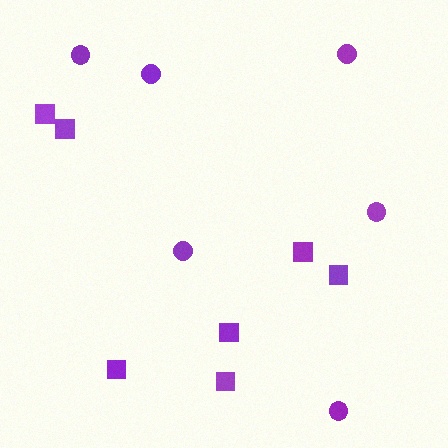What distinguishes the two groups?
There are 2 groups: one group of squares (7) and one group of circles (6).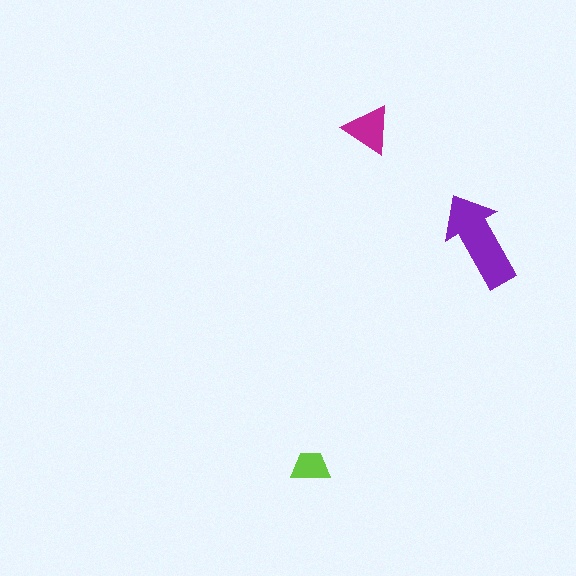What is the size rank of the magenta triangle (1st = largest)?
2nd.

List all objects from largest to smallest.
The purple arrow, the magenta triangle, the lime trapezoid.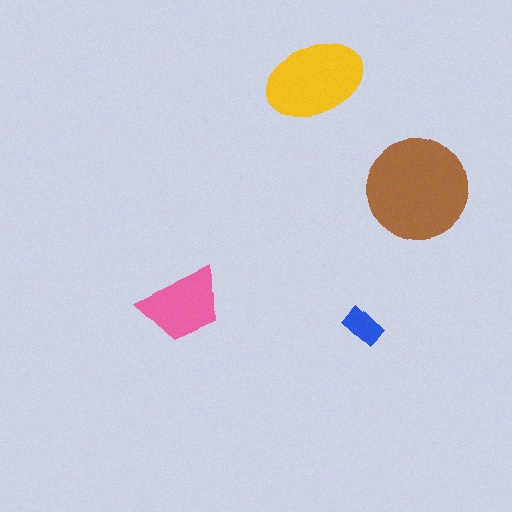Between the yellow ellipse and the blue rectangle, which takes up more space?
The yellow ellipse.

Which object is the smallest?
The blue rectangle.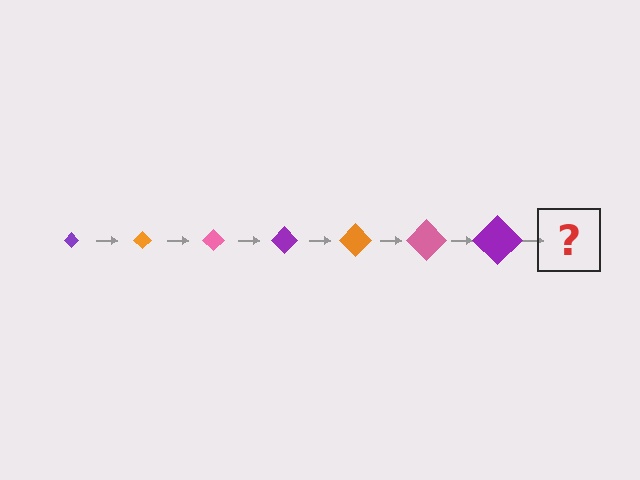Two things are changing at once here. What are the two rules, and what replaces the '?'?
The two rules are that the diamond grows larger each step and the color cycles through purple, orange, and pink. The '?' should be an orange diamond, larger than the previous one.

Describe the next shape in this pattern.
It should be an orange diamond, larger than the previous one.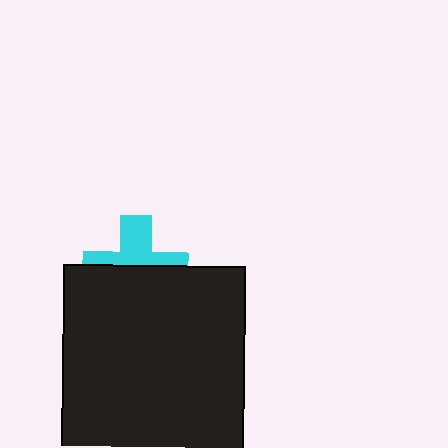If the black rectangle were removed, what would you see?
You would see the complete cyan cross.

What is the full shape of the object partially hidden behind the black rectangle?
The partially hidden object is a cyan cross.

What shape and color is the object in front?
The object in front is a black rectangle.